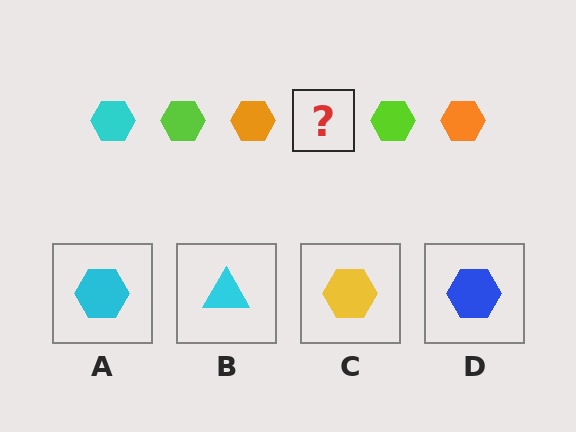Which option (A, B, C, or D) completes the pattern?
A.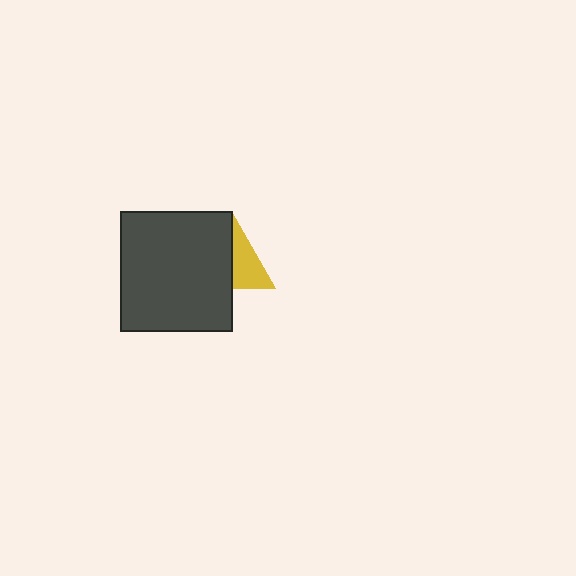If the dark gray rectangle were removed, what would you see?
You would see the complete yellow triangle.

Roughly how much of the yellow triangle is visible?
About half of it is visible (roughly 46%).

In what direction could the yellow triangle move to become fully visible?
The yellow triangle could move right. That would shift it out from behind the dark gray rectangle entirely.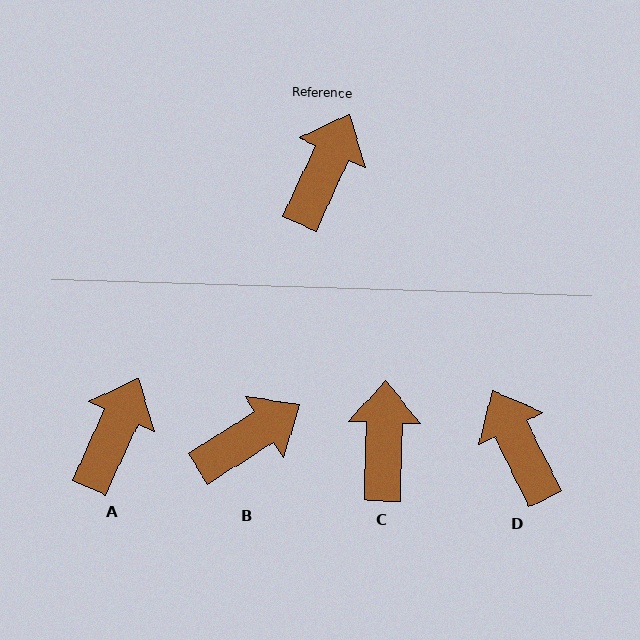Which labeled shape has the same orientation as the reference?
A.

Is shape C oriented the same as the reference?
No, it is off by about 23 degrees.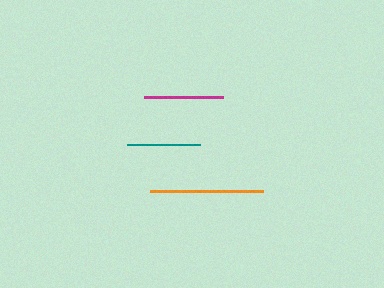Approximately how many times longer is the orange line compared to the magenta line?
The orange line is approximately 1.4 times the length of the magenta line.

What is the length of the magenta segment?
The magenta segment is approximately 79 pixels long.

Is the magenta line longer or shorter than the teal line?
The magenta line is longer than the teal line.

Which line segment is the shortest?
The teal line is the shortest at approximately 73 pixels.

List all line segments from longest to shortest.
From longest to shortest: orange, magenta, teal.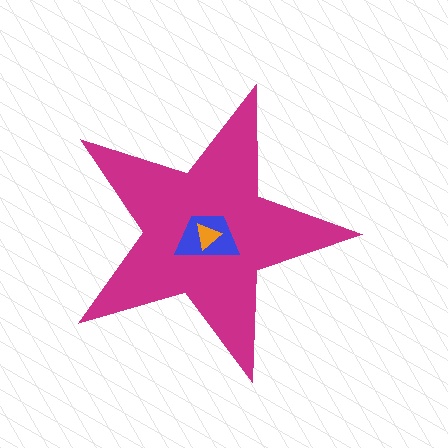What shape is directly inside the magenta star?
The blue trapezoid.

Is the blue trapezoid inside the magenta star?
Yes.